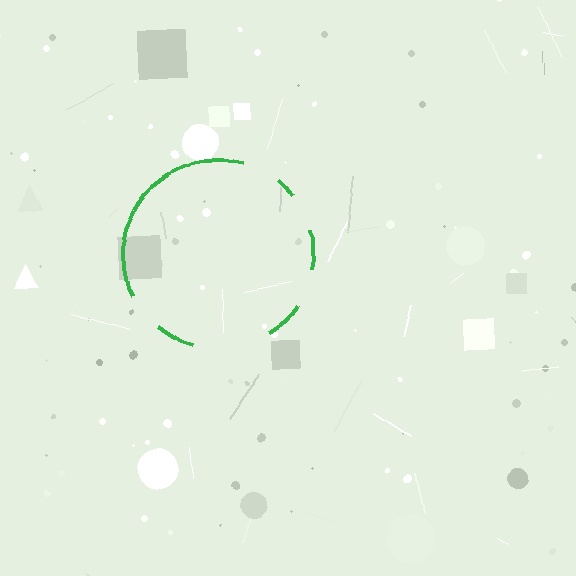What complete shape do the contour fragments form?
The contour fragments form a circle.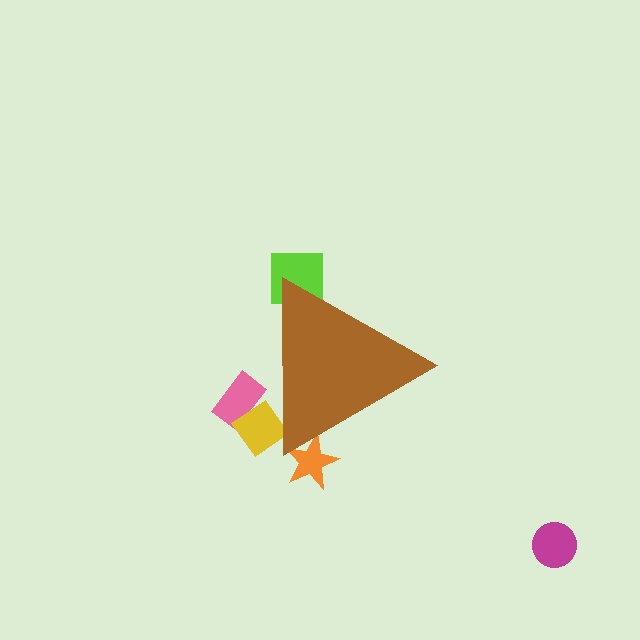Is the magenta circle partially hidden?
No, the magenta circle is fully visible.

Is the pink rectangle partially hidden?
Yes, the pink rectangle is partially hidden behind the brown triangle.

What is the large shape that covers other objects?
A brown triangle.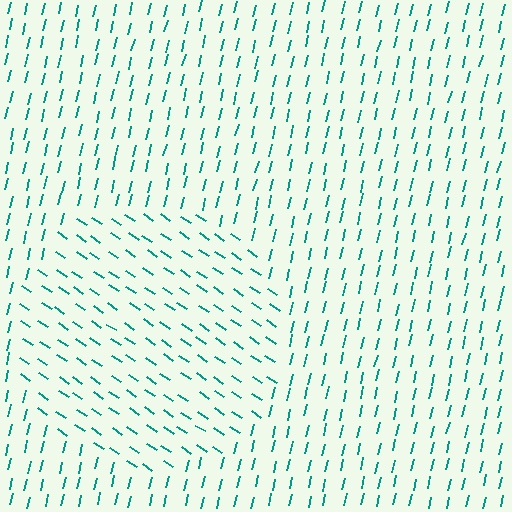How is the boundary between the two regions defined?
The boundary is defined purely by a change in line orientation (approximately 70 degrees difference). All lines are the same color and thickness.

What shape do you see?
I see a circle.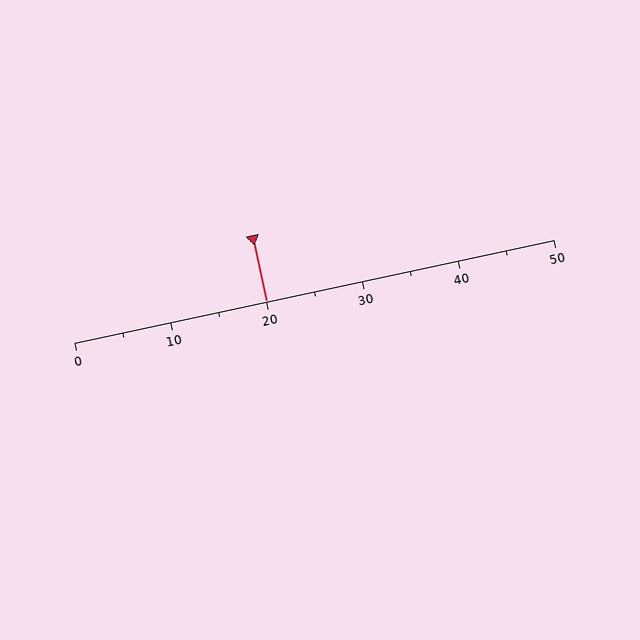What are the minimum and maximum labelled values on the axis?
The axis runs from 0 to 50.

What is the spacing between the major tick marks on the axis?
The major ticks are spaced 10 apart.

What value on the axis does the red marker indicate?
The marker indicates approximately 20.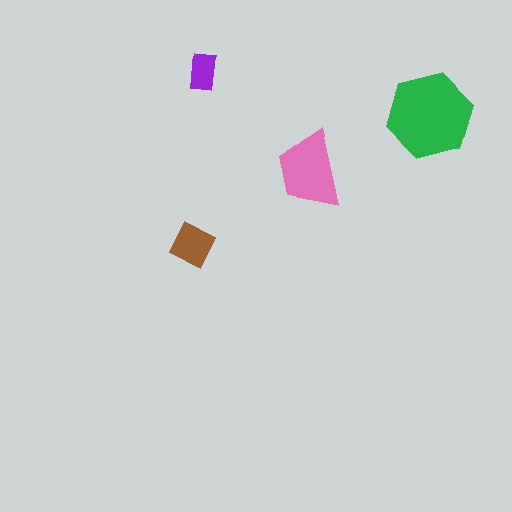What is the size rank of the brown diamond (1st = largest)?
3rd.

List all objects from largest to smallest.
The green hexagon, the pink trapezoid, the brown diamond, the purple rectangle.